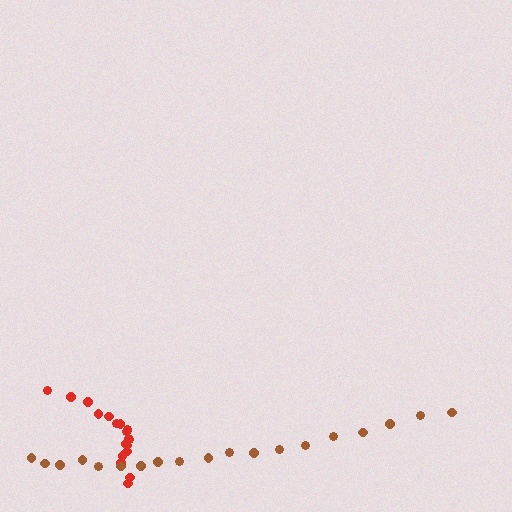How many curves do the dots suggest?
There are 2 distinct paths.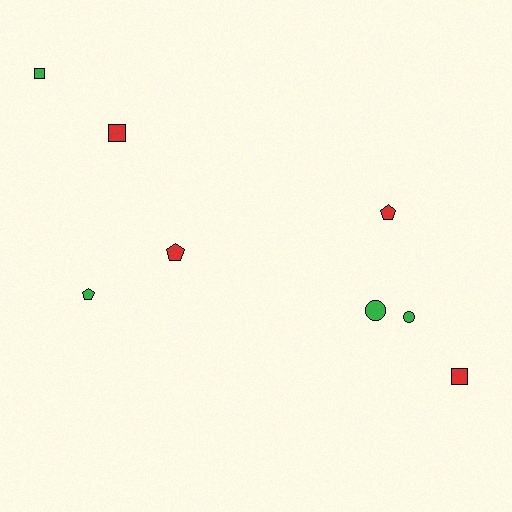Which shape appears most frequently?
Pentagon, with 3 objects.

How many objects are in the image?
There are 8 objects.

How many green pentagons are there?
There is 1 green pentagon.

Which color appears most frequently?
Red, with 4 objects.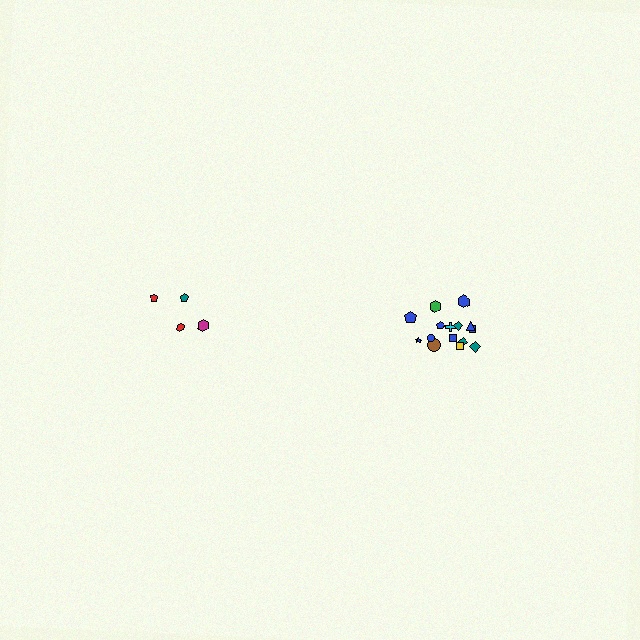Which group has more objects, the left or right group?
The right group.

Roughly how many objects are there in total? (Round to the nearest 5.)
Roughly 20 objects in total.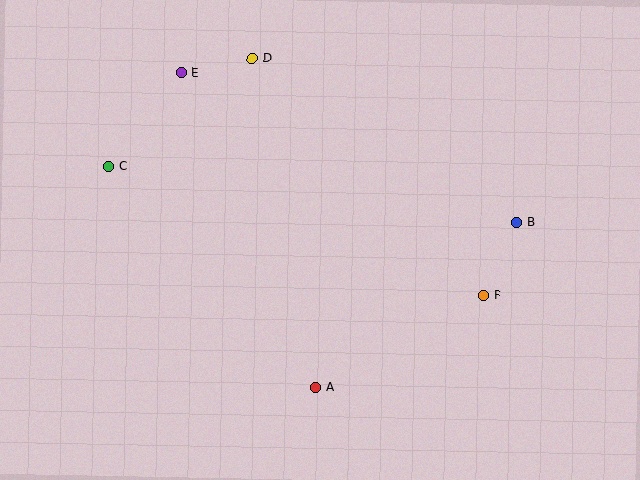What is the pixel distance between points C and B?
The distance between C and B is 412 pixels.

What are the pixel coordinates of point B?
Point B is at (517, 222).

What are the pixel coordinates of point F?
Point F is at (483, 296).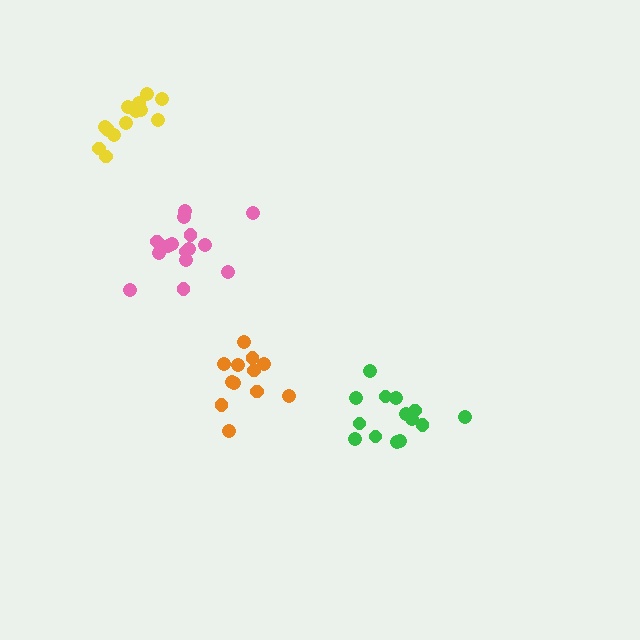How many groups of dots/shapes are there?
There are 4 groups.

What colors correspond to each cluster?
The clusters are colored: yellow, green, pink, orange.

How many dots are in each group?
Group 1: 13 dots, Group 2: 14 dots, Group 3: 15 dots, Group 4: 12 dots (54 total).